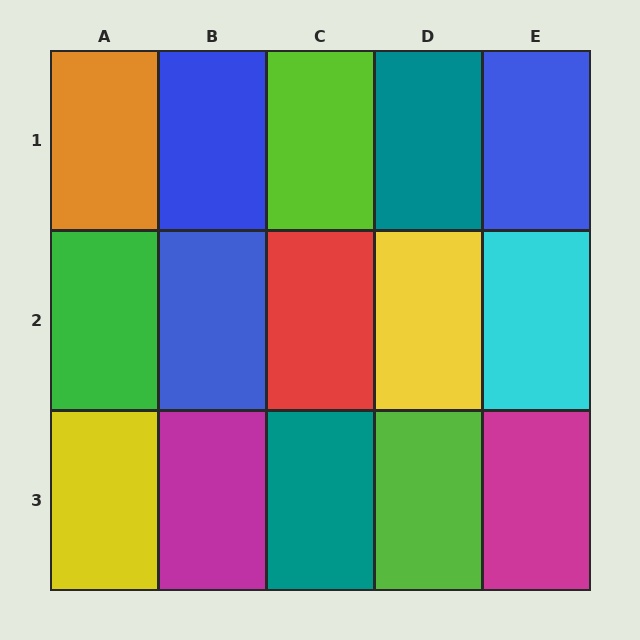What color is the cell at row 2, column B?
Blue.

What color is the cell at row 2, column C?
Red.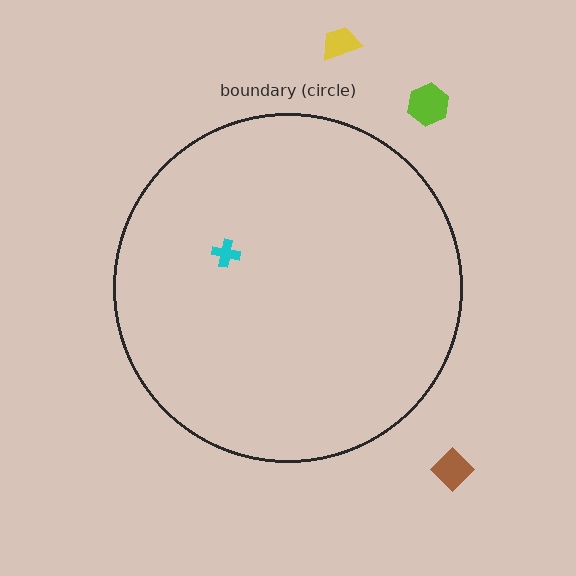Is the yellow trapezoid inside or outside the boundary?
Outside.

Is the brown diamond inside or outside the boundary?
Outside.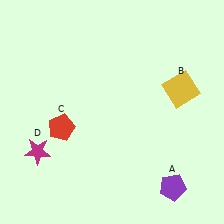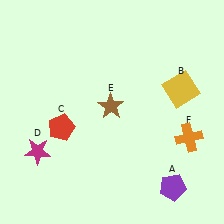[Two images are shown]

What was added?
A brown star (E), an orange cross (F) were added in Image 2.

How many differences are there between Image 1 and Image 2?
There are 2 differences between the two images.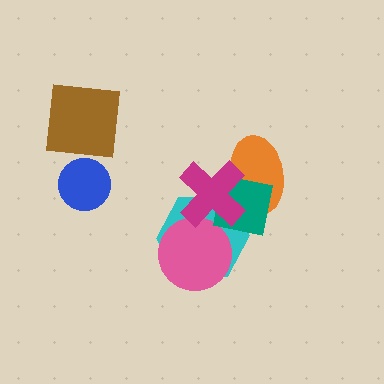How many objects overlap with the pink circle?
2 objects overlap with the pink circle.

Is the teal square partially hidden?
Yes, it is partially covered by another shape.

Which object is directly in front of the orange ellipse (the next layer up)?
The teal square is directly in front of the orange ellipse.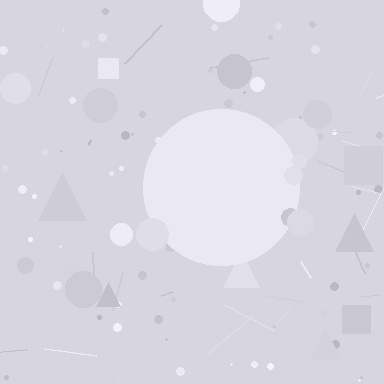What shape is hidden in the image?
A circle is hidden in the image.